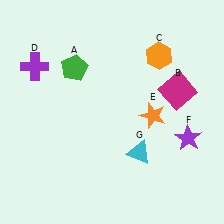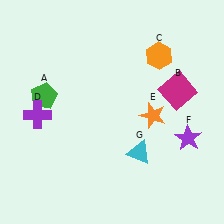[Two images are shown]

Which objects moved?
The objects that moved are: the green pentagon (A), the purple cross (D).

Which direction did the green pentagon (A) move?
The green pentagon (A) moved left.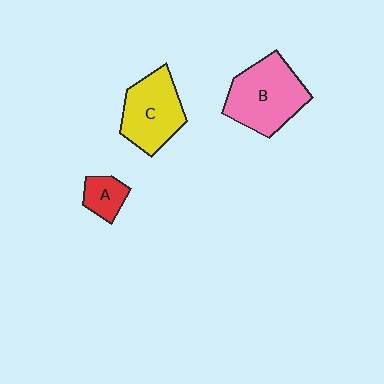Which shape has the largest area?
Shape B (pink).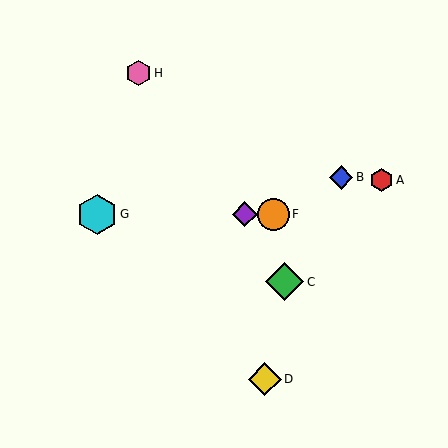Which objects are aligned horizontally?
Objects E, F, G are aligned horizontally.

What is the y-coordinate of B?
Object B is at y≈177.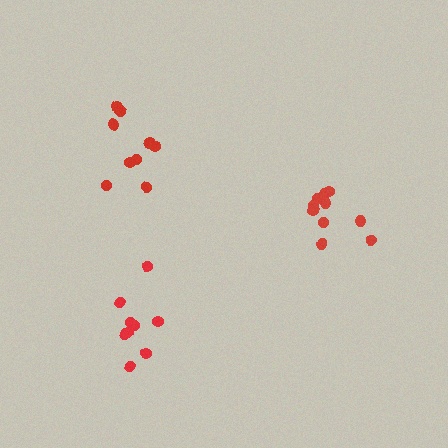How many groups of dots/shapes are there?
There are 3 groups.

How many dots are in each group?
Group 1: 10 dots, Group 2: 9 dots, Group 3: 9 dots (28 total).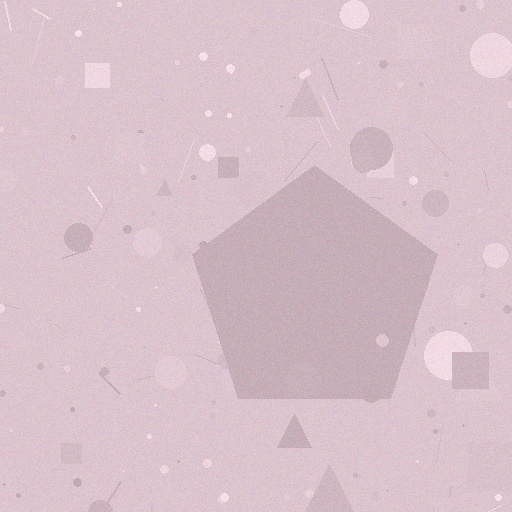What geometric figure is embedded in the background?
A pentagon is embedded in the background.